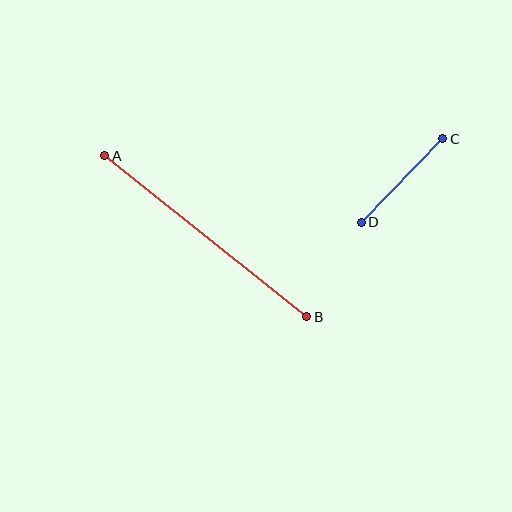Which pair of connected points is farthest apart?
Points A and B are farthest apart.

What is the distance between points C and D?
The distance is approximately 117 pixels.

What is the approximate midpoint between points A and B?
The midpoint is at approximately (206, 236) pixels.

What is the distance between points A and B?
The distance is approximately 258 pixels.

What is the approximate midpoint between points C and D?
The midpoint is at approximately (402, 181) pixels.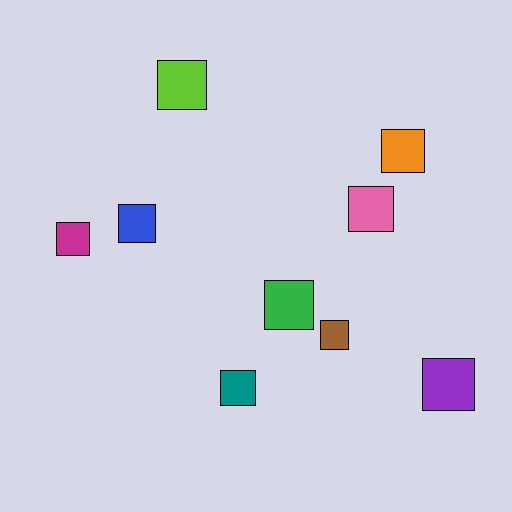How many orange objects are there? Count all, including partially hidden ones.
There is 1 orange object.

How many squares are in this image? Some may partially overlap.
There are 9 squares.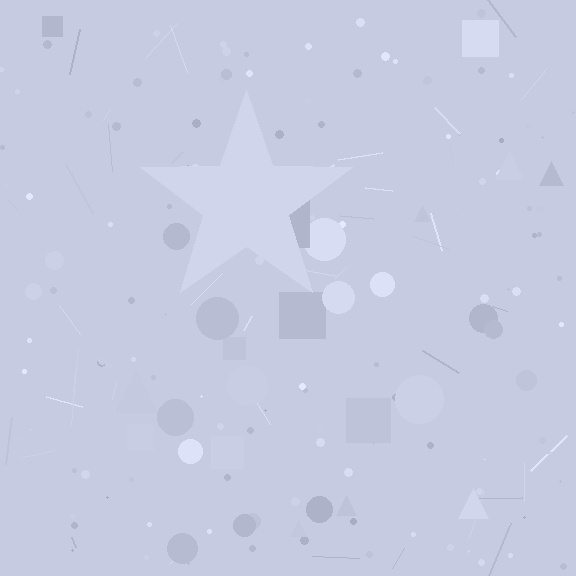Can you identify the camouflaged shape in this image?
The camouflaged shape is a star.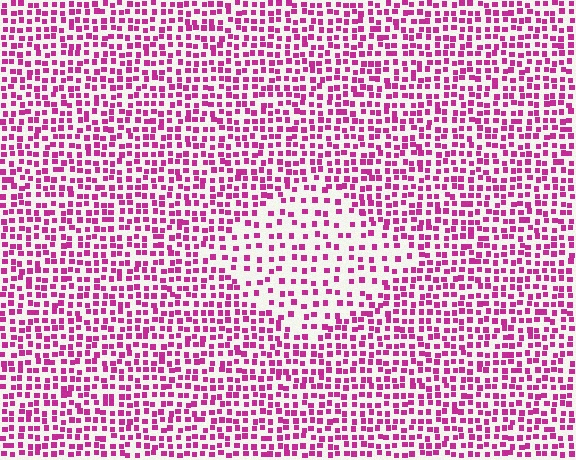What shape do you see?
I see a diamond.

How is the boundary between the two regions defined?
The boundary is defined by a change in element density (approximately 1.9x ratio). All elements are the same color, size, and shape.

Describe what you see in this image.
The image contains small magenta elements arranged at two different densities. A diamond-shaped region is visible where the elements are less densely packed than the surrounding area.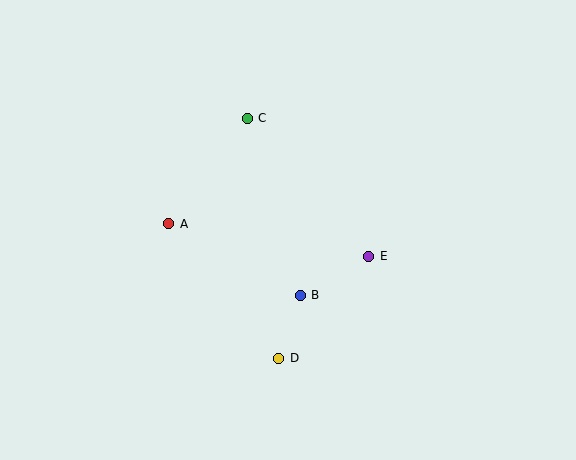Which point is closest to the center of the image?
Point B at (300, 295) is closest to the center.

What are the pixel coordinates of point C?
Point C is at (247, 118).